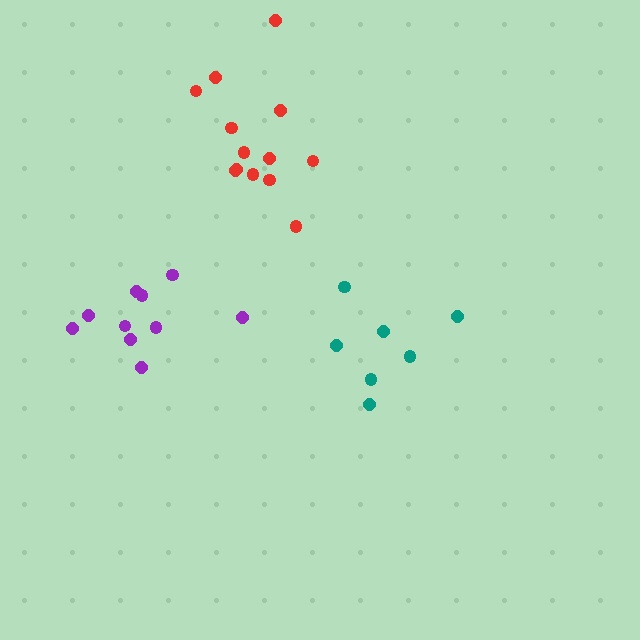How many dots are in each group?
Group 1: 13 dots, Group 2: 7 dots, Group 3: 10 dots (30 total).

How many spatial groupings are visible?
There are 3 spatial groupings.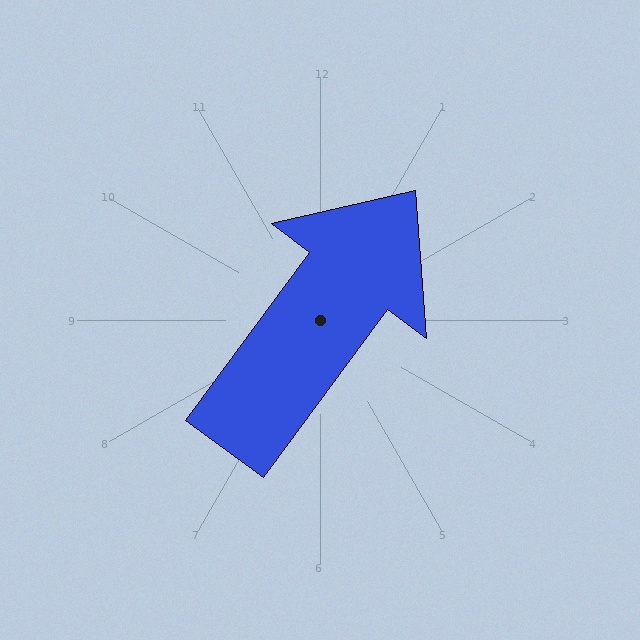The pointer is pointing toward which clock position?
Roughly 1 o'clock.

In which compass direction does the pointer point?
Northeast.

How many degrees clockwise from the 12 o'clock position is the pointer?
Approximately 37 degrees.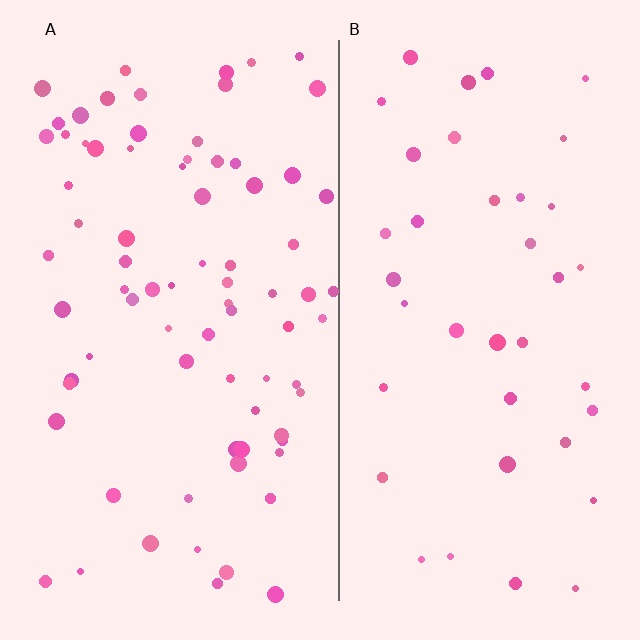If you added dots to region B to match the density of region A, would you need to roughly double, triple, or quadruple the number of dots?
Approximately double.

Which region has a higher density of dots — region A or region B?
A (the left).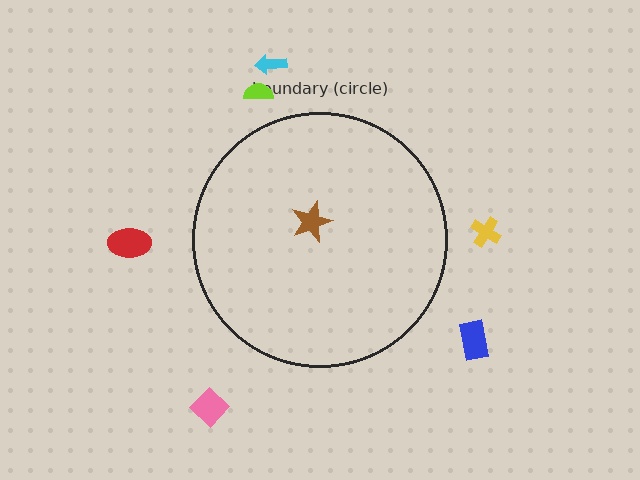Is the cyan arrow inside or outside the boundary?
Outside.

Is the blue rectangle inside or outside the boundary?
Outside.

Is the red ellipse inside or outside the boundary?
Outside.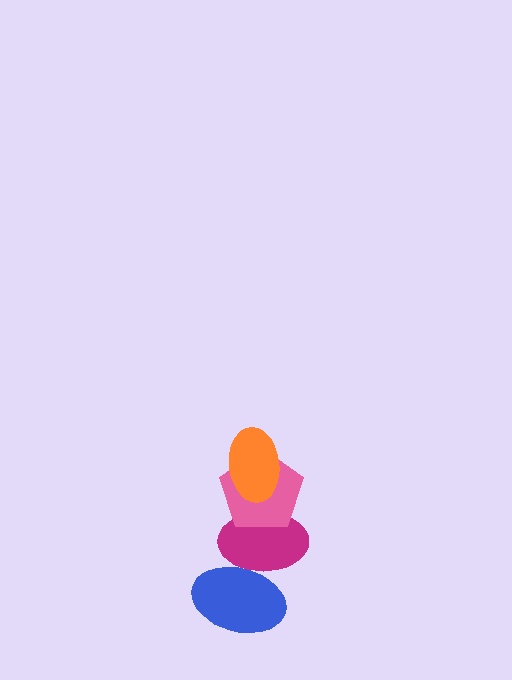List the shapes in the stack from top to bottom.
From top to bottom: the orange ellipse, the pink pentagon, the magenta ellipse, the blue ellipse.